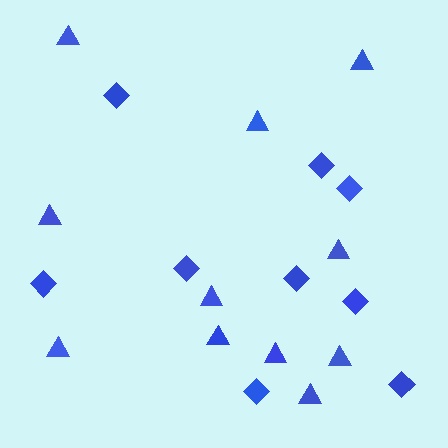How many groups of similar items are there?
There are 2 groups: one group of triangles (11) and one group of diamonds (9).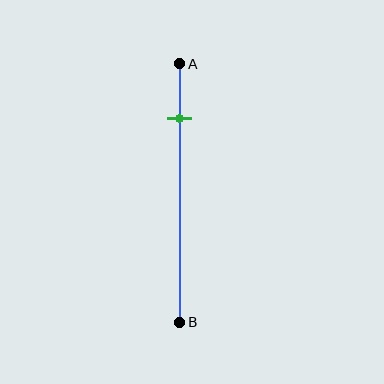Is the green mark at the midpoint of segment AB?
No, the mark is at about 20% from A, not at the 50% midpoint.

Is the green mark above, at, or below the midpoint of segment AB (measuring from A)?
The green mark is above the midpoint of segment AB.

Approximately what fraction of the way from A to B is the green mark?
The green mark is approximately 20% of the way from A to B.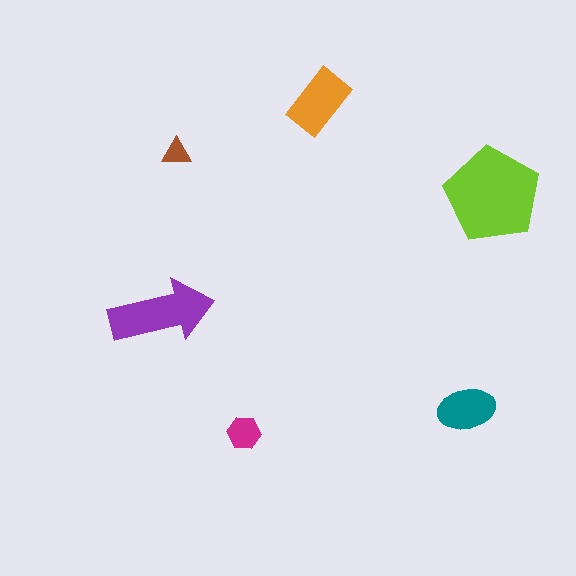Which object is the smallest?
The brown triangle.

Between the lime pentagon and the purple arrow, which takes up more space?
The lime pentagon.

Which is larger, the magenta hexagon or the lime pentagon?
The lime pentagon.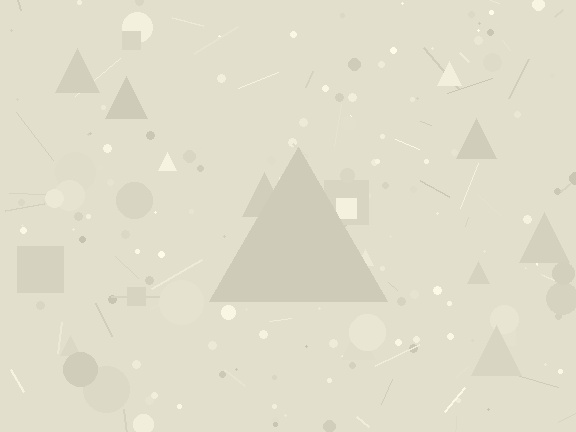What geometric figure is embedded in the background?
A triangle is embedded in the background.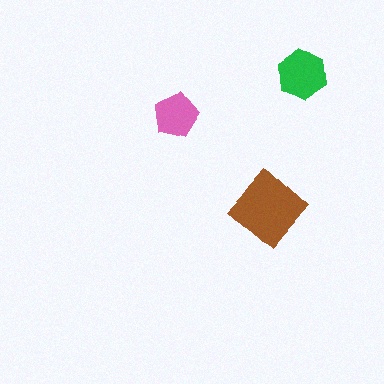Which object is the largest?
The brown diamond.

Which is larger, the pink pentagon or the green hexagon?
The green hexagon.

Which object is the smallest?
The pink pentagon.